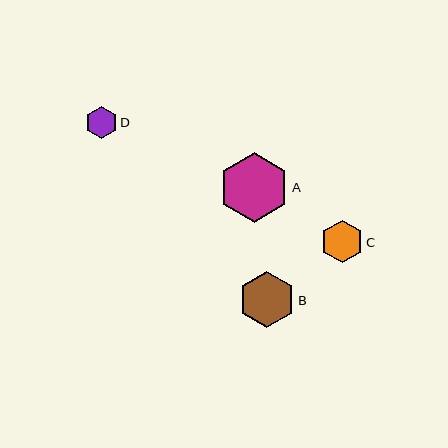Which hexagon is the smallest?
Hexagon D is the smallest with a size of approximately 32 pixels.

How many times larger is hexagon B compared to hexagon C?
Hexagon B is approximately 1.3 times the size of hexagon C.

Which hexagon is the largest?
Hexagon A is the largest with a size of approximately 70 pixels.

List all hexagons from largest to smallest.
From largest to smallest: A, B, C, D.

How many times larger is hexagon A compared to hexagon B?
Hexagon A is approximately 1.3 times the size of hexagon B.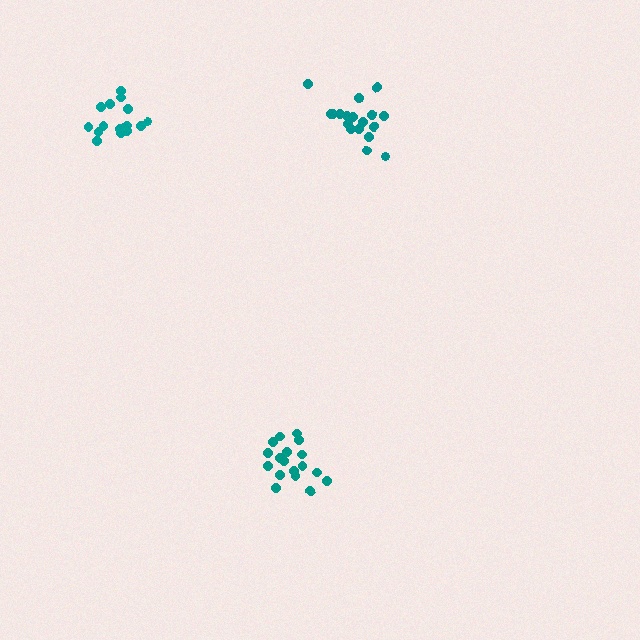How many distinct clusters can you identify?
There are 3 distinct clusters.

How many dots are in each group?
Group 1: 18 dots, Group 2: 19 dots, Group 3: 16 dots (53 total).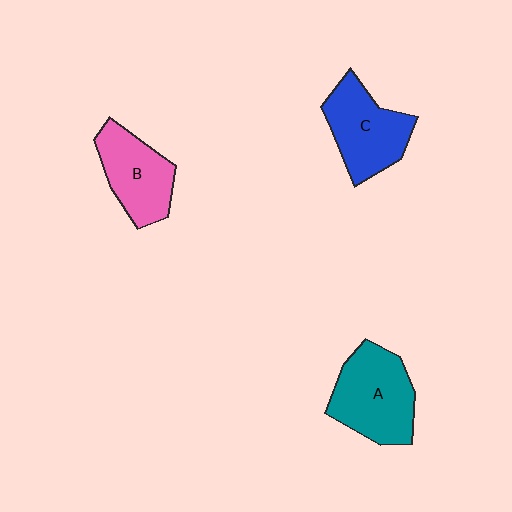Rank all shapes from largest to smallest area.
From largest to smallest: A (teal), C (blue), B (pink).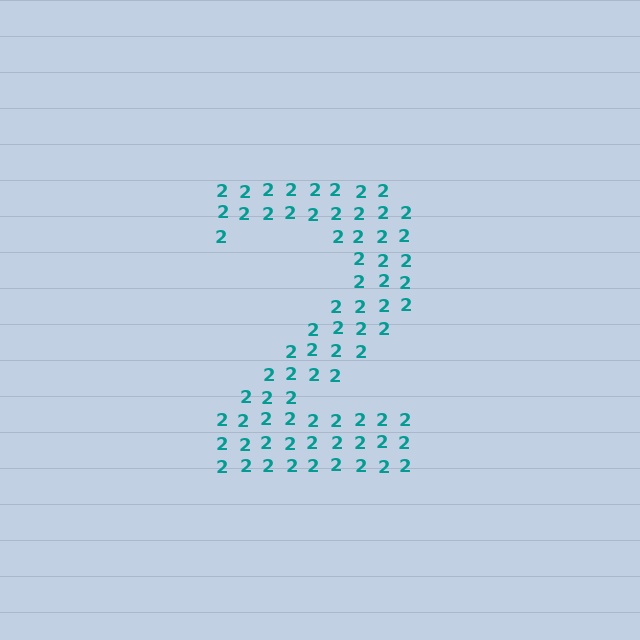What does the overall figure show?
The overall figure shows the digit 2.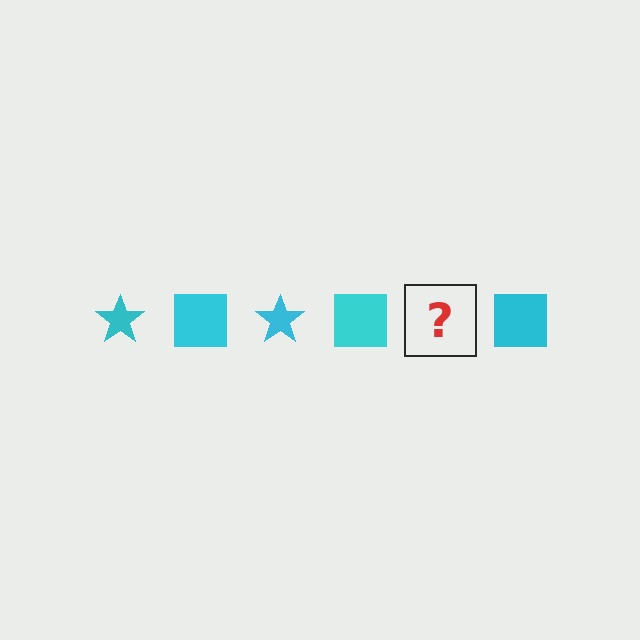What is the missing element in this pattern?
The missing element is a cyan star.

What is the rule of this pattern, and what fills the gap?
The rule is that the pattern cycles through star, square shapes in cyan. The gap should be filled with a cyan star.